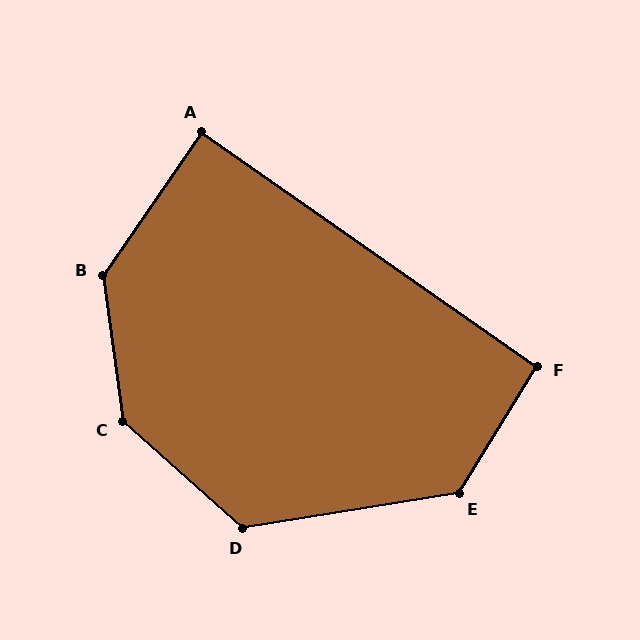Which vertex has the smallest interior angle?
A, at approximately 90 degrees.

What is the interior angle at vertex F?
Approximately 93 degrees (approximately right).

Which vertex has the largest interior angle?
C, at approximately 139 degrees.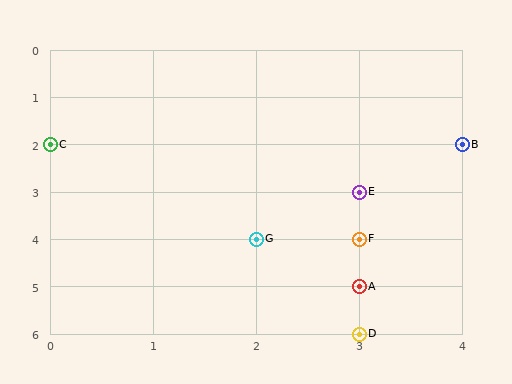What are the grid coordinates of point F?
Point F is at grid coordinates (3, 4).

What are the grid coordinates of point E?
Point E is at grid coordinates (3, 3).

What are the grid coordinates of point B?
Point B is at grid coordinates (4, 2).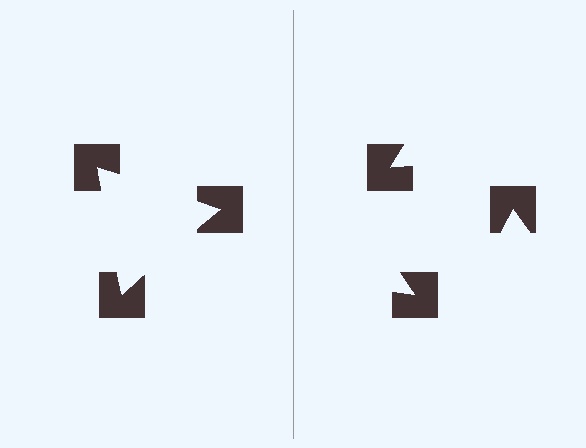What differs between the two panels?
The notched squares are positioned identically on both sides; only the wedge orientations differ. On the left they align to a triangle; on the right they are misaligned.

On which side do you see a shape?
An illusory triangle appears on the left side. On the right side the wedge cuts are rotated, so no coherent shape forms.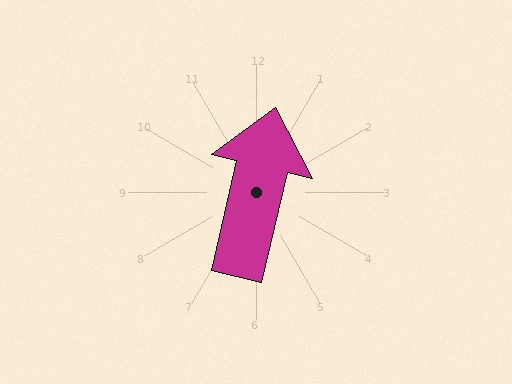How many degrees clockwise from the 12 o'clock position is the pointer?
Approximately 13 degrees.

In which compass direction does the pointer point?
North.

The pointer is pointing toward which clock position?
Roughly 12 o'clock.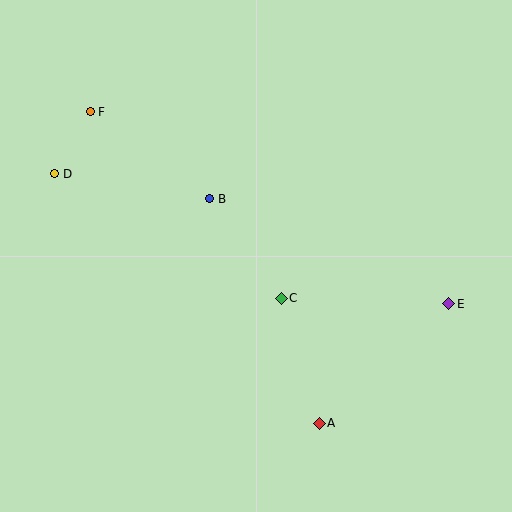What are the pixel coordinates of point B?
Point B is at (210, 199).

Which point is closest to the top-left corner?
Point F is closest to the top-left corner.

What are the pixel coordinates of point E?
Point E is at (449, 304).